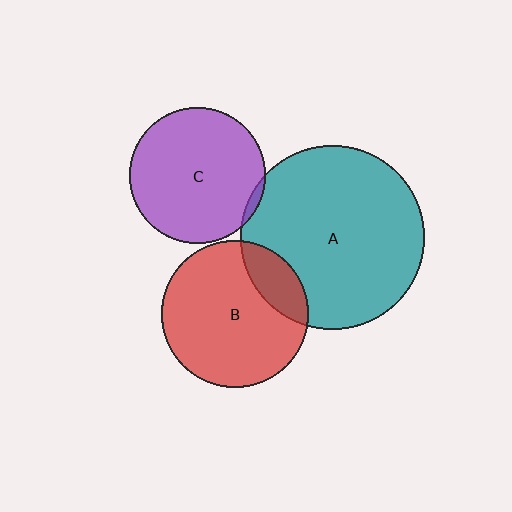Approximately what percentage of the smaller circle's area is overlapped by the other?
Approximately 20%.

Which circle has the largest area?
Circle A (teal).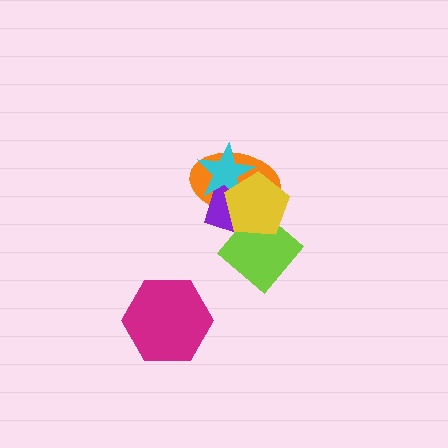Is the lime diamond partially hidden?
Yes, it is partially covered by another shape.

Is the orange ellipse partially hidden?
Yes, it is partially covered by another shape.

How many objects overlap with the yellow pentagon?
4 objects overlap with the yellow pentagon.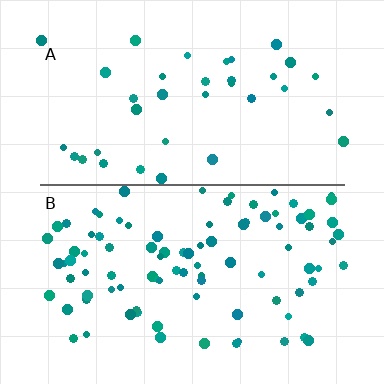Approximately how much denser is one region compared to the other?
Approximately 2.5× — region B over region A.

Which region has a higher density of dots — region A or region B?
B (the bottom).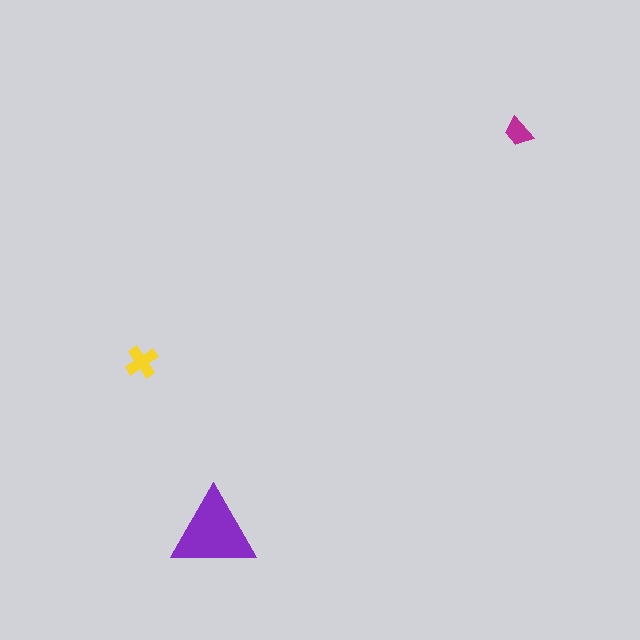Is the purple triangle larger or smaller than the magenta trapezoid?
Larger.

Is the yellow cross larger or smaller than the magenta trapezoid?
Larger.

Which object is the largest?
The purple triangle.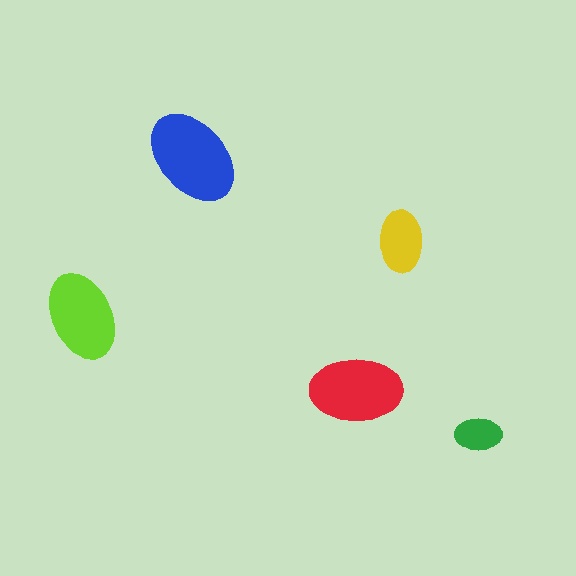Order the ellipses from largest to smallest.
the blue one, the red one, the lime one, the yellow one, the green one.